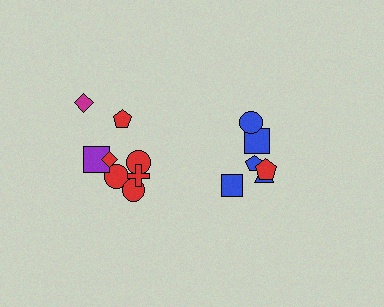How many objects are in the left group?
There are 8 objects.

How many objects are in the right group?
There are 6 objects.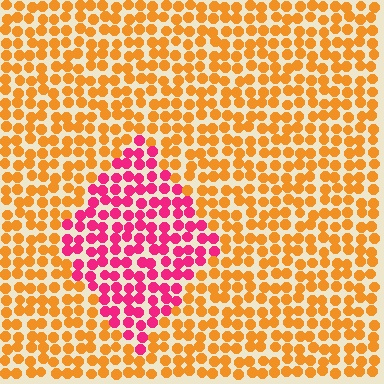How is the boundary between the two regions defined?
The boundary is defined purely by a slight shift in hue (about 60 degrees). Spacing, size, and orientation are identical on both sides.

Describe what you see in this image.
The image is filled with small orange elements in a uniform arrangement. A diamond-shaped region is visible where the elements are tinted to a slightly different hue, forming a subtle color boundary.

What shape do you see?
I see a diamond.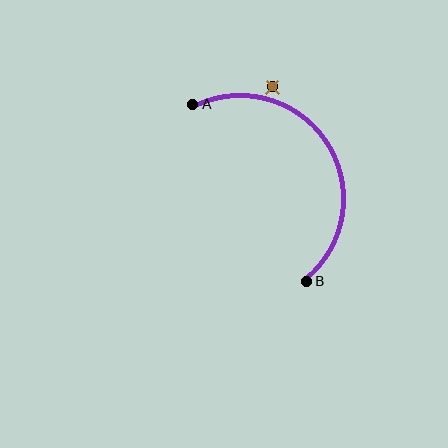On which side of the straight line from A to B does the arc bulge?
The arc bulges to the right of the straight line connecting A and B.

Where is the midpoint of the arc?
The arc midpoint is the point on the curve farthest from the straight line joining A and B. It sits to the right of that line.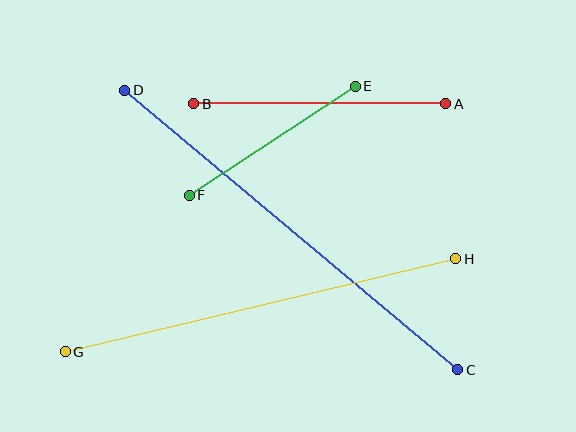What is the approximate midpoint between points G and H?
The midpoint is at approximately (261, 305) pixels.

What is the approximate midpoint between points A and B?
The midpoint is at approximately (320, 104) pixels.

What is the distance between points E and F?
The distance is approximately 199 pixels.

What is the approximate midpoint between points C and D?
The midpoint is at approximately (291, 230) pixels.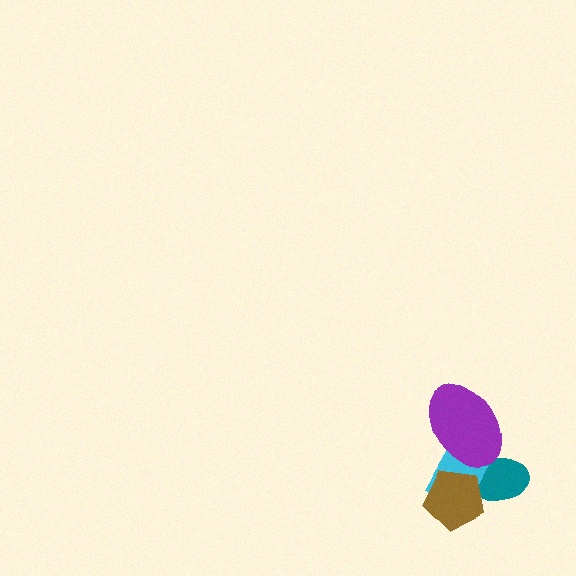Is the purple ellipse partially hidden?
No, no other shape covers it.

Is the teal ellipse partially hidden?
Yes, it is partially covered by another shape.